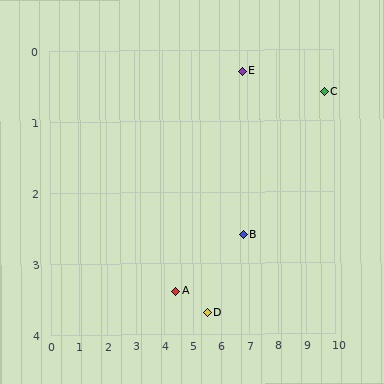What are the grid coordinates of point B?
Point B is at approximately (6.8, 2.6).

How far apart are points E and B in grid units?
Points E and B are about 2.3 grid units apart.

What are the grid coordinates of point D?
Point D is at approximately (5.5, 3.7).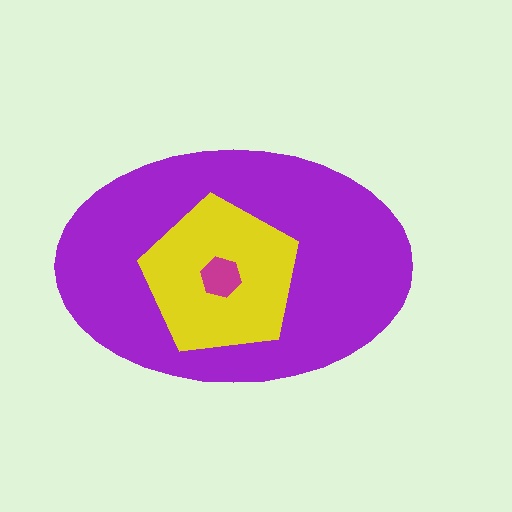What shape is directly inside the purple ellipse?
The yellow pentagon.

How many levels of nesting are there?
3.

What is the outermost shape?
The purple ellipse.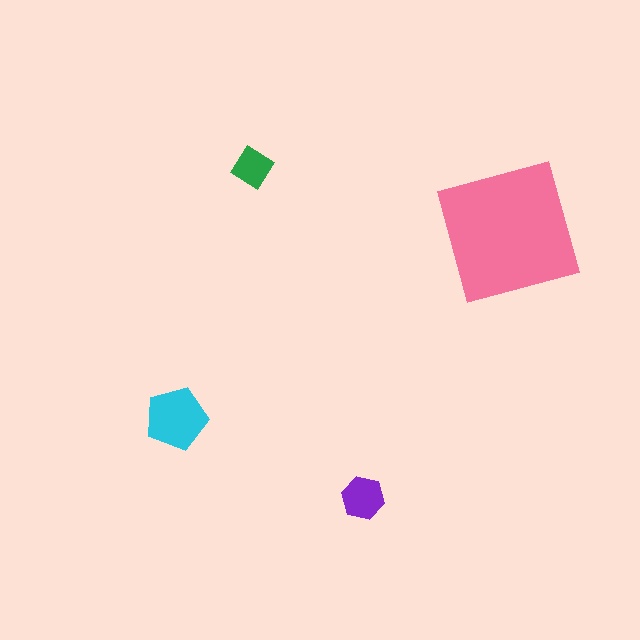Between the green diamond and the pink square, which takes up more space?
The pink square.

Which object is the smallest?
The green diamond.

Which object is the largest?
The pink square.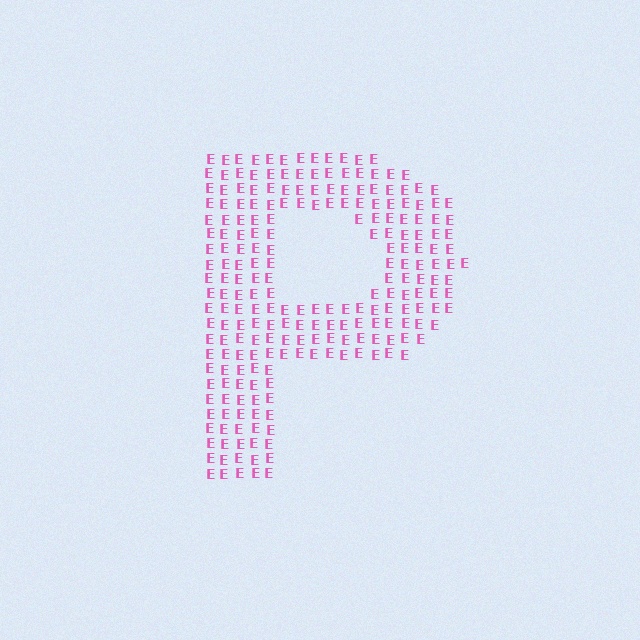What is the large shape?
The large shape is the letter P.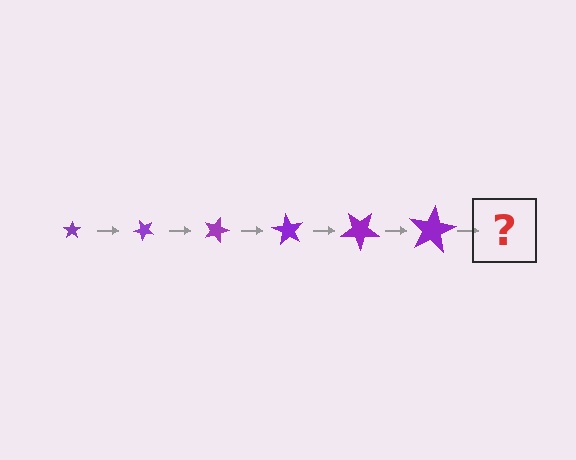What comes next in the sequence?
The next element should be a star, larger than the previous one and rotated 270 degrees from the start.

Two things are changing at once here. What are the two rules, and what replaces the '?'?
The two rules are that the star grows larger each step and it rotates 45 degrees each step. The '?' should be a star, larger than the previous one and rotated 270 degrees from the start.